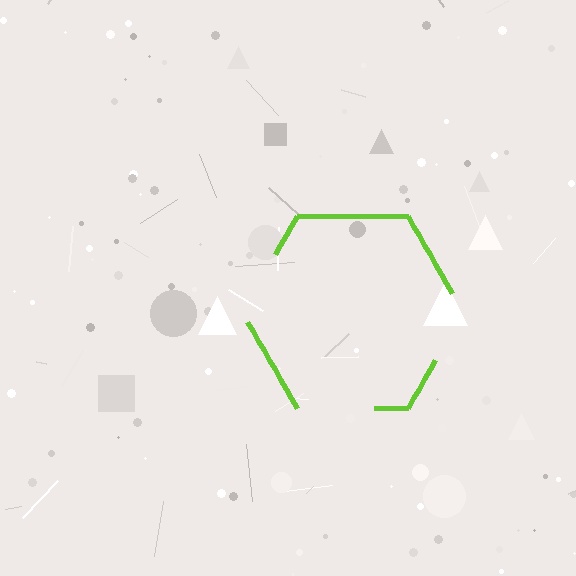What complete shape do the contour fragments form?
The contour fragments form a hexagon.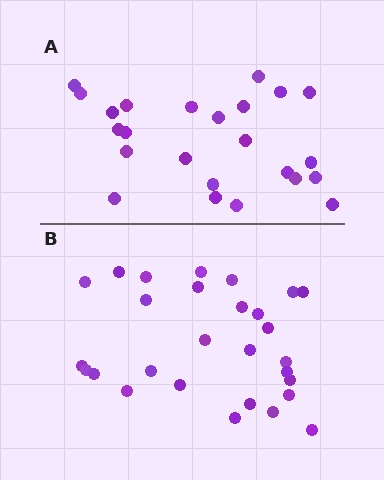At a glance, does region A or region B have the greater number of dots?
Region B (the bottom region) has more dots.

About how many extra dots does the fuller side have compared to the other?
Region B has about 4 more dots than region A.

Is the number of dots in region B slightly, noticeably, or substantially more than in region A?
Region B has only slightly more — the two regions are fairly close. The ratio is roughly 1.2 to 1.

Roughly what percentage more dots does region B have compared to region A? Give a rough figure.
About 15% more.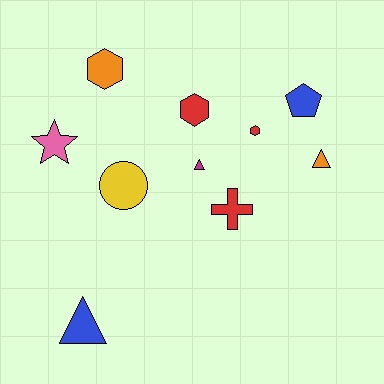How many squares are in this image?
There are no squares.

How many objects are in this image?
There are 10 objects.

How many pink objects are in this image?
There is 1 pink object.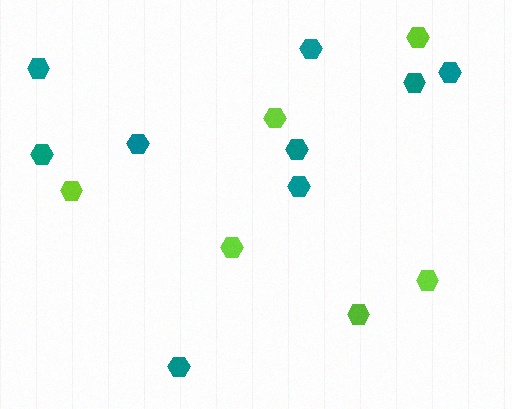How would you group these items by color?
There are 2 groups: one group of lime hexagons (6) and one group of teal hexagons (9).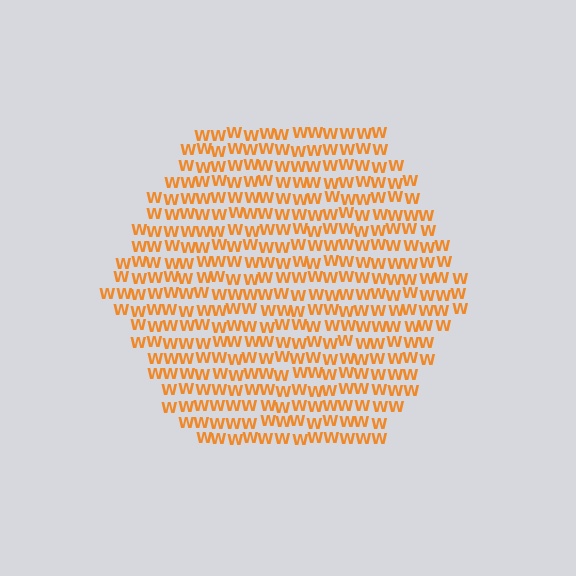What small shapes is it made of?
It is made of small letter W's.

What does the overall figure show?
The overall figure shows a hexagon.